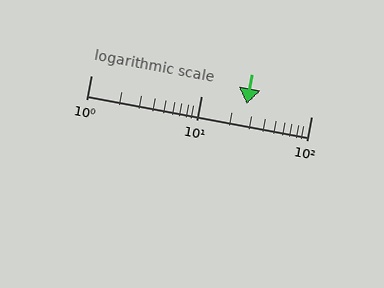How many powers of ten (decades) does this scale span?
The scale spans 2 decades, from 1 to 100.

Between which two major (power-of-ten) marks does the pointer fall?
The pointer is between 10 and 100.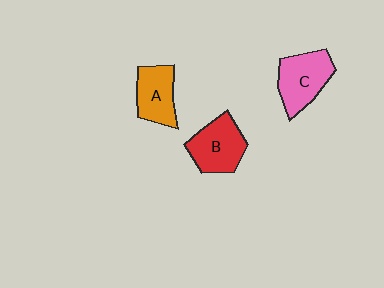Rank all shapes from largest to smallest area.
From largest to smallest: C (pink), B (red), A (orange).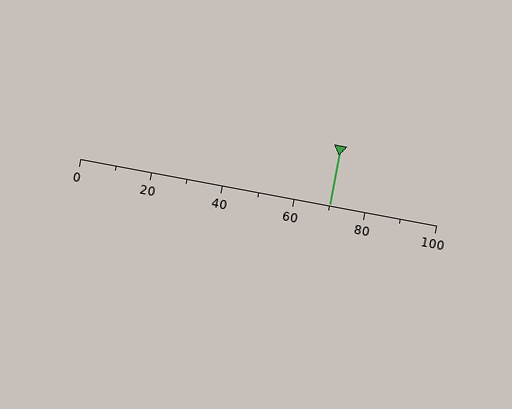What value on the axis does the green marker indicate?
The marker indicates approximately 70.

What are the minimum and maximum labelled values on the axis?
The axis runs from 0 to 100.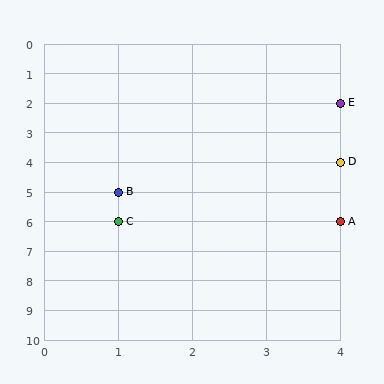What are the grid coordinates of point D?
Point D is at grid coordinates (4, 4).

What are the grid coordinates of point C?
Point C is at grid coordinates (1, 6).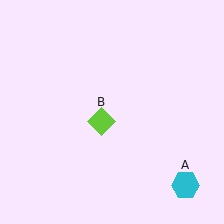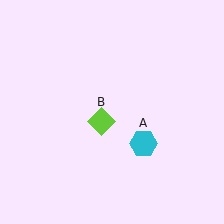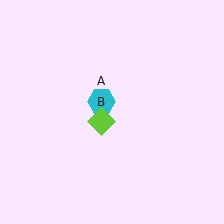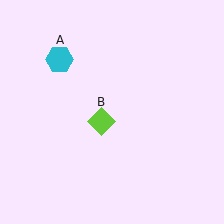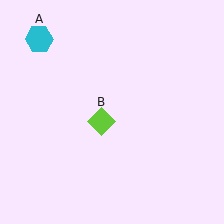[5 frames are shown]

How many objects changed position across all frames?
1 object changed position: cyan hexagon (object A).